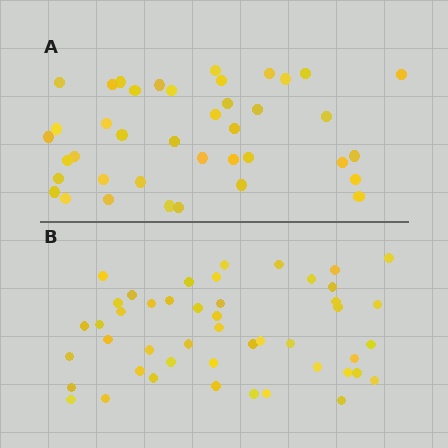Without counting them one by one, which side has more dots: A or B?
Region B (the bottom region) has more dots.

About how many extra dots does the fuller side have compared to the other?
Region B has roughly 8 or so more dots than region A.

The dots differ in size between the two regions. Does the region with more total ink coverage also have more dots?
No. Region A has more total ink coverage because its dots are larger, but region B actually contains more individual dots. Total area can be misleading — the number of items is what matters here.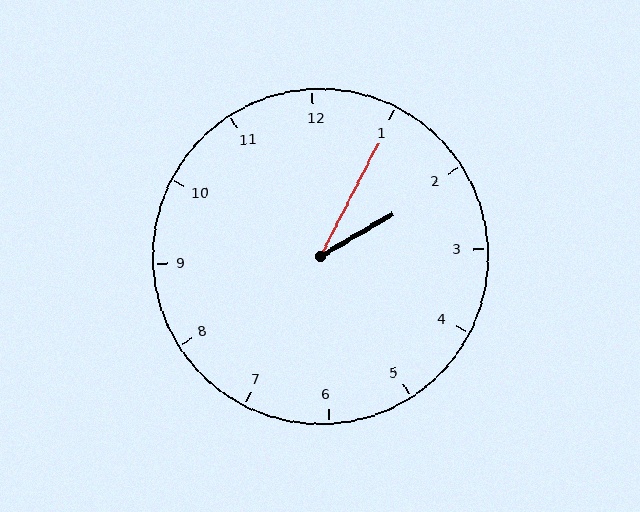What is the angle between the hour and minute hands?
Approximately 32 degrees.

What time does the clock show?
2:05.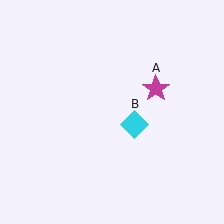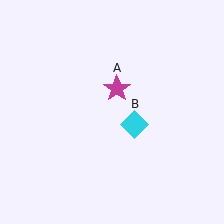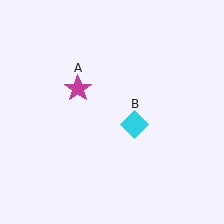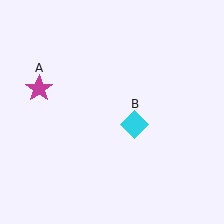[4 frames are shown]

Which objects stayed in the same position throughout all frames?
Cyan diamond (object B) remained stationary.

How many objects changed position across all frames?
1 object changed position: magenta star (object A).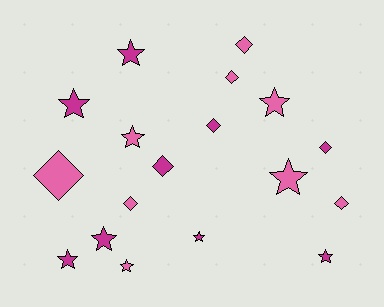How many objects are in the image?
There are 18 objects.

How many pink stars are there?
There are 4 pink stars.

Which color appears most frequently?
Pink, with 9 objects.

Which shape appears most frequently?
Star, with 10 objects.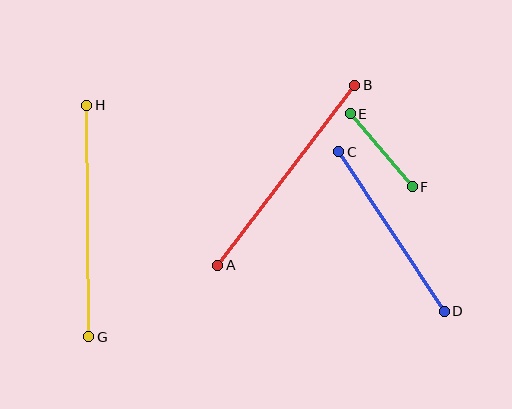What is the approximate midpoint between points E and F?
The midpoint is at approximately (381, 150) pixels.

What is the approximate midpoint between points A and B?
The midpoint is at approximately (286, 175) pixels.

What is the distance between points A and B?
The distance is approximately 226 pixels.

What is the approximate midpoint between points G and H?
The midpoint is at approximately (88, 221) pixels.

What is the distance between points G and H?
The distance is approximately 231 pixels.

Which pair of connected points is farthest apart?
Points G and H are farthest apart.